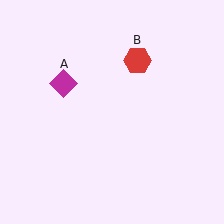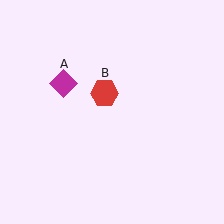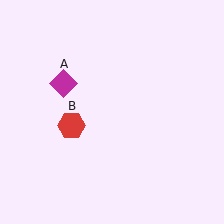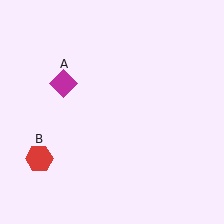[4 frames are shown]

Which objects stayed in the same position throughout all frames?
Magenta diamond (object A) remained stationary.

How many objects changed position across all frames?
1 object changed position: red hexagon (object B).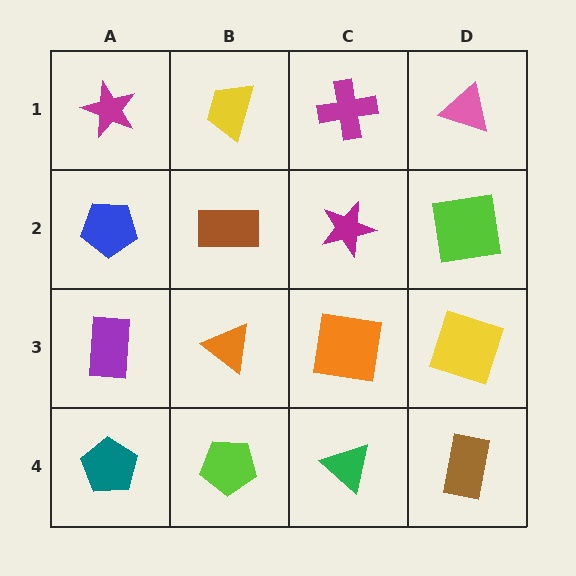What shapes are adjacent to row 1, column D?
A lime square (row 2, column D), a magenta cross (row 1, column C).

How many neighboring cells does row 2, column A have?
3.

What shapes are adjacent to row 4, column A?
A purple rectangle (row 3, column A), a lime pentagon (row 4, column B).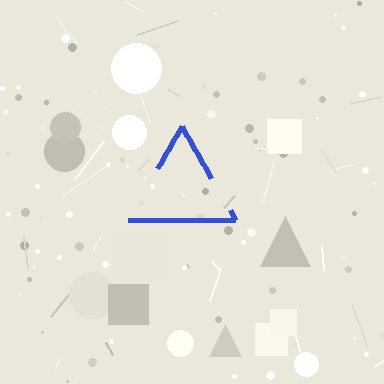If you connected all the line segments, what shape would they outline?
They would outline a triangle.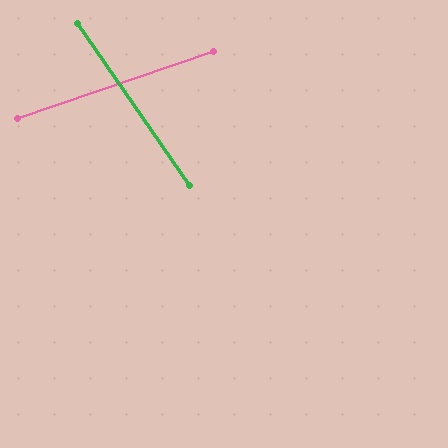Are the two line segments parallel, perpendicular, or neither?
Neither parallel nor perpendicular — they differ by about 74°.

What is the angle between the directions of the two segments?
Approximately 74 degrees.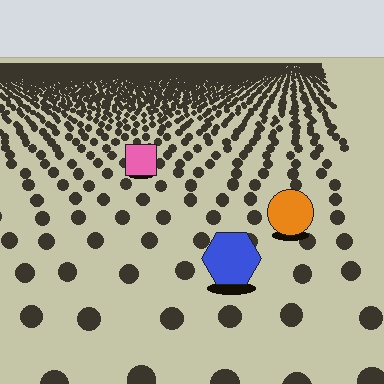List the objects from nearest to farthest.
From nearest to farthest: the blue hexagon, the orange circle, the pink square.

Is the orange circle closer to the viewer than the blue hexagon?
No. The blue hexagon is closer — you can tell from the texture gradient: the ground texture is coarser near it.